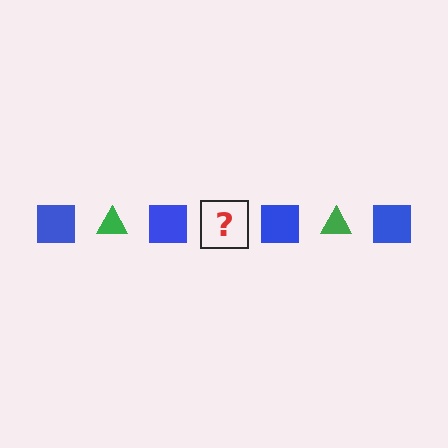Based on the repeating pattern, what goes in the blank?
The blank should be a green triangle.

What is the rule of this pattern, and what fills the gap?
The rule is that the pattern alternates between blue square and green triangle. The gap should be filled with a green triangle.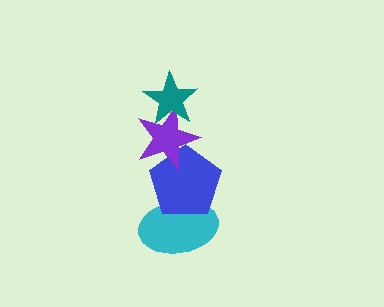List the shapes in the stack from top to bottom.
From top to bottom: the teal star, the purple star, the blue pentagon, the cyan ellipse.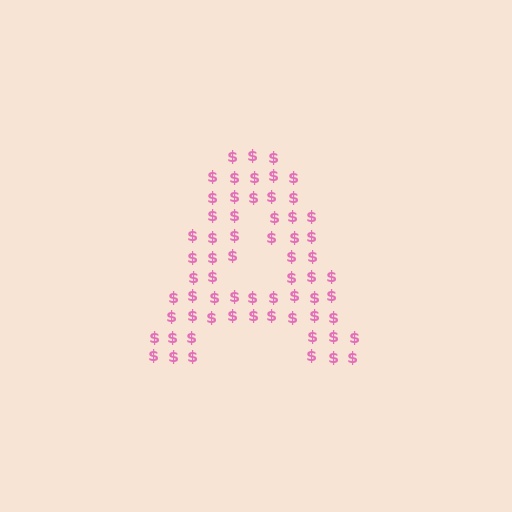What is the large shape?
The large shape is the letter A.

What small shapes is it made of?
It is made of small dollar signs.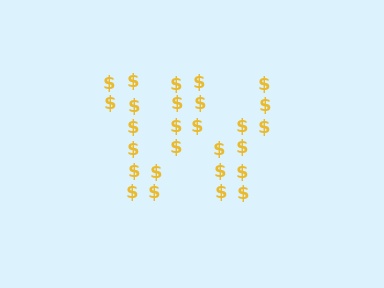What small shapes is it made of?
It is made of small dollar signs.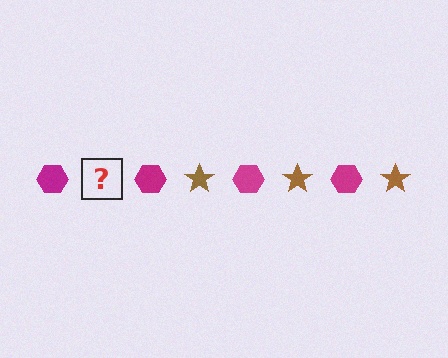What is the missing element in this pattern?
The missing element is a brown star.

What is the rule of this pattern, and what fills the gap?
The rule is that the pattern alternates between magenta hexagon and brown star. The gap should be filled with a brown star.